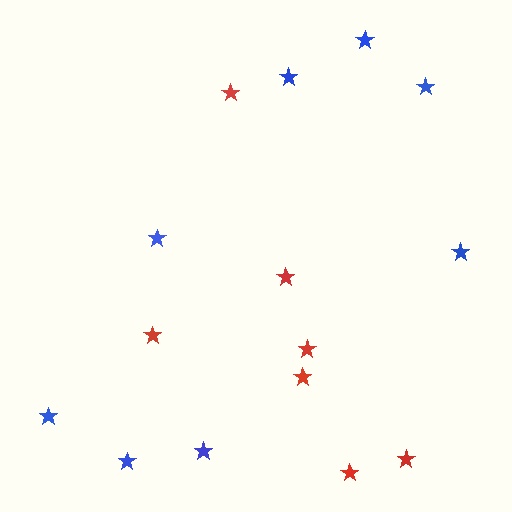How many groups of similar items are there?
There are 2 groups: one group of red stars (7) and one group of blue stars (8).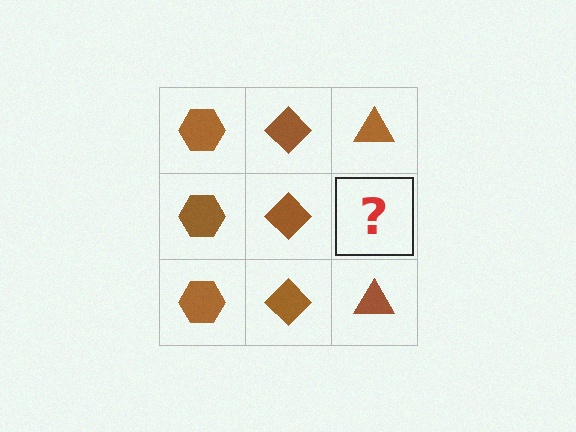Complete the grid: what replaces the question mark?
The question mark should be replaced with a brown triangle.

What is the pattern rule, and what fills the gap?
The rule is that each column has a consistent shape. The gap should be filled with a brown triangle.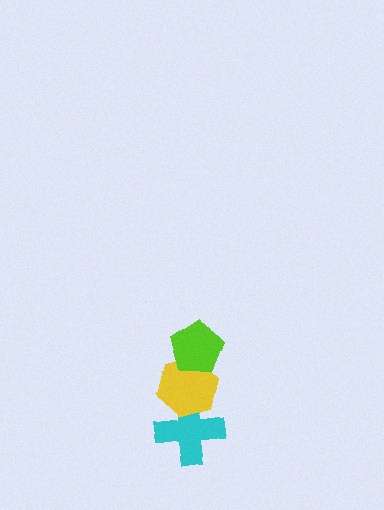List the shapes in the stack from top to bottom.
From top to bottom: the lime pentagon, the yellow hexagon, the cyan cross.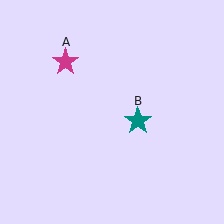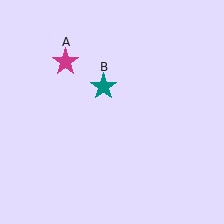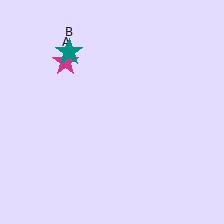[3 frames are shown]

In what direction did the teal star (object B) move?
The teal star (object B) moved up and to the left.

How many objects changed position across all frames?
1 object changed position: teal star (object B).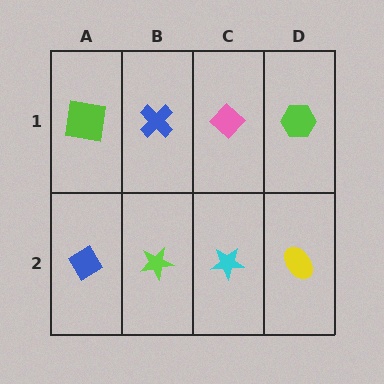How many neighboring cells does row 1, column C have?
3.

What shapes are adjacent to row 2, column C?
A pink diamond (row 1, column C), a lime star (row 2, column B), a yellow ellipse (row 2, column D).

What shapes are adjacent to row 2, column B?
A blue cross (row 1, column B), a blue diamond (row 2, column A), a cyan star (row 2, column C).